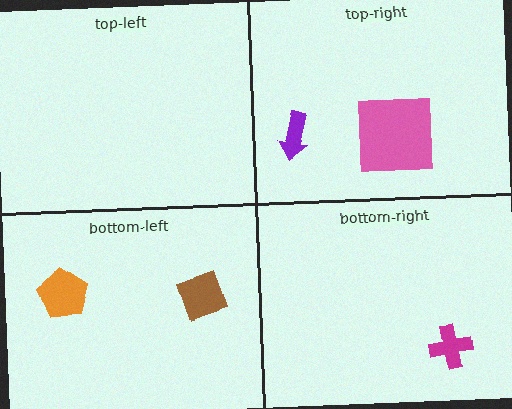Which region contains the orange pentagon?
The bottom-left region.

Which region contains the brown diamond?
The bottom-left region.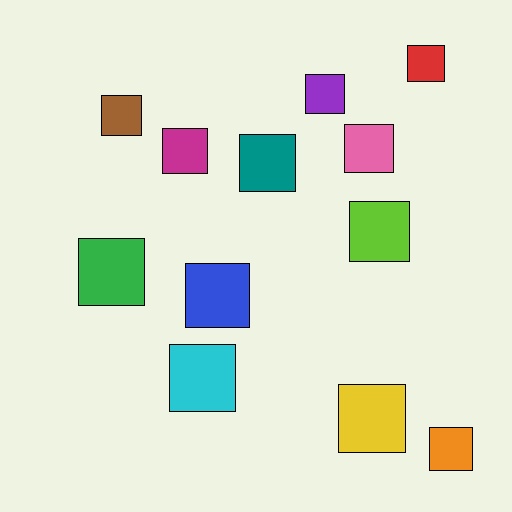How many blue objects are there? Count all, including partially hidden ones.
There is 1 blue object.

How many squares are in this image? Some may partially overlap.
There are 12 squares.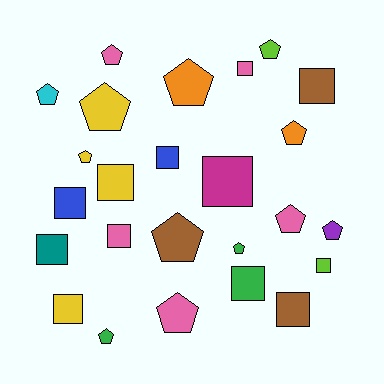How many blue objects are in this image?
There are 2 blue objects.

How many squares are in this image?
There are 12 squares.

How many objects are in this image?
There are 25 objects.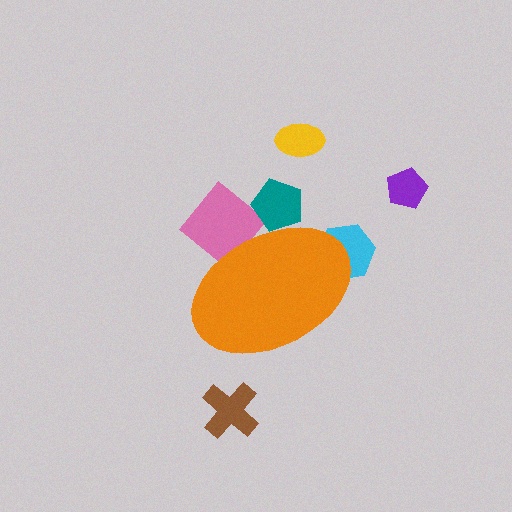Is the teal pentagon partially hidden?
Yes, the teal pentagon is partially hidden behind the orange ellipse.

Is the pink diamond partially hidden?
Yes, the pink diamond is partially hidden behind the orange ellipse.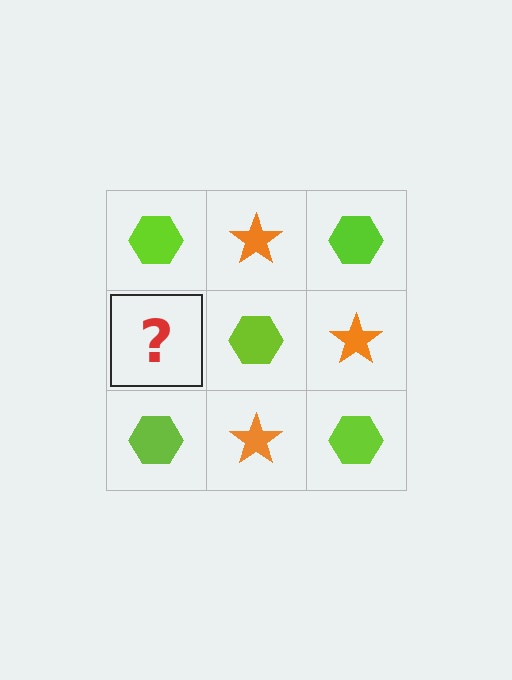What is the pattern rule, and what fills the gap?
The rule is that it alternates lime hexagon and orange star in a checkerboard pattern. The gap should be filled with an orange star.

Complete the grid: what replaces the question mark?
The question mark should be replaced with an orange star.